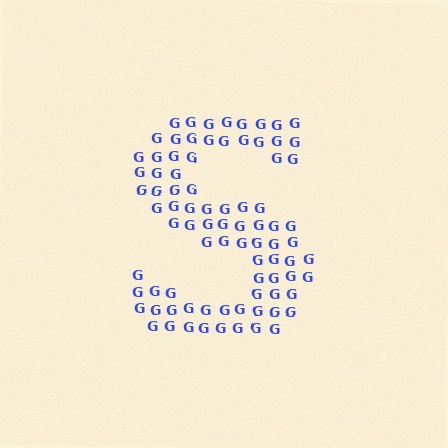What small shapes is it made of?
It is made of small letter G's.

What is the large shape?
The large shape is the letter S.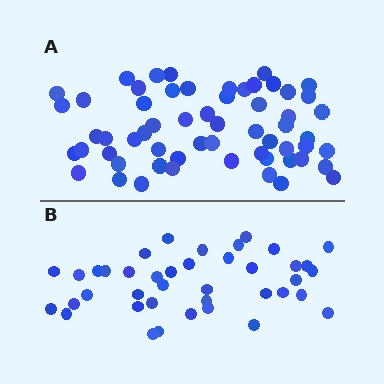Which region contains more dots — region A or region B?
Region A (the top region) has more dots.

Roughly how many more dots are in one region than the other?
Region A has approximately 20 more dots than region B.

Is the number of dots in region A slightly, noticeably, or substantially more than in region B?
Region A has substantially more. The ratio is roughly 1.5 to 1.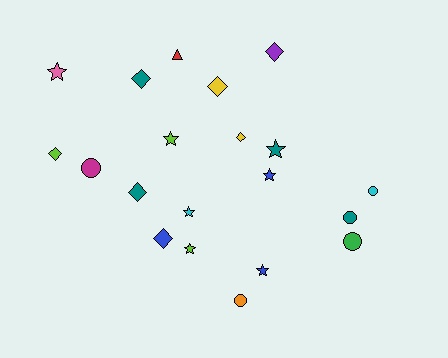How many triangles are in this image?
There is 1 triangle.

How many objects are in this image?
There are 20 objects.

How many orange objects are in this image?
There is 1 orange object.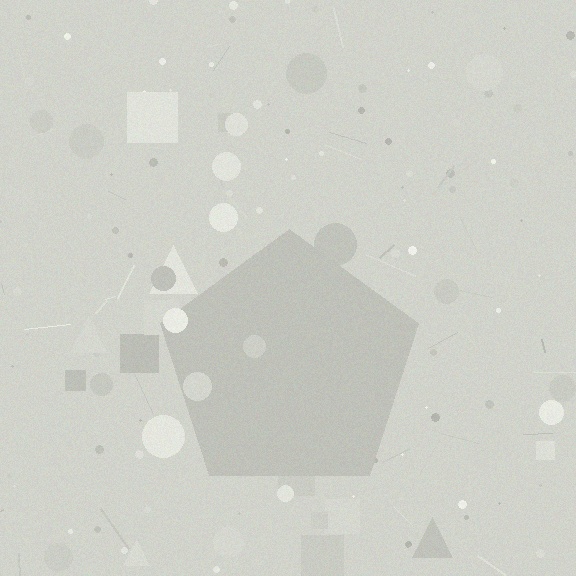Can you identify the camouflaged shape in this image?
The camouflaged shape is a pentagon.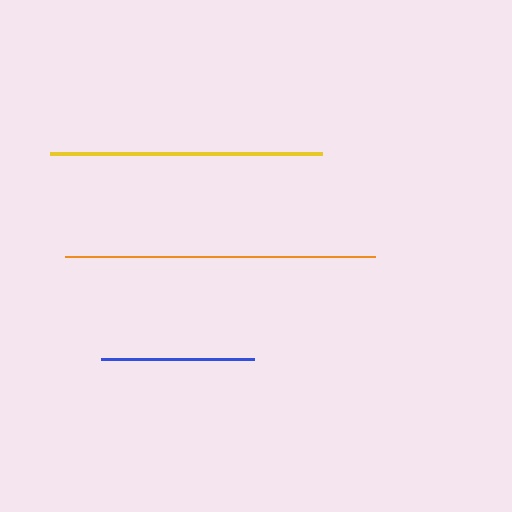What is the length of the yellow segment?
The yellow segment is approximately 273 pixels long.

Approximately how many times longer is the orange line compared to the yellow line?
The orange line is approximately 1.1 times the length of the yellow line.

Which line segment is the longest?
The orange line is the longest at approximately 310 pixels.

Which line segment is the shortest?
The blue line is the shortest at approximately 153 pixels.